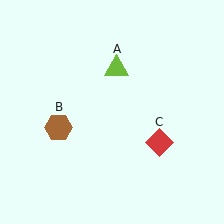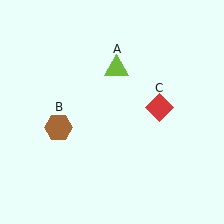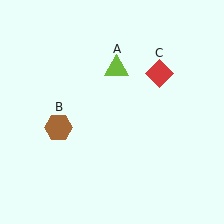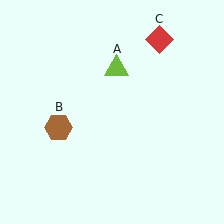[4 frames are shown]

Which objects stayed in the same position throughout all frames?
Lime triangle (object A) and brown hexagon (object B) remained stationary.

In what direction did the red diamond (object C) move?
The red diamond (object C) moved up.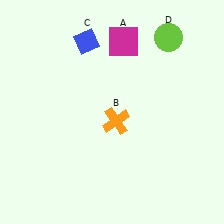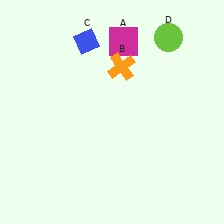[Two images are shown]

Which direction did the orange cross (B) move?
The orange cross (B) moved up.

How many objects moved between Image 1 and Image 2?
1 object moved between the two images.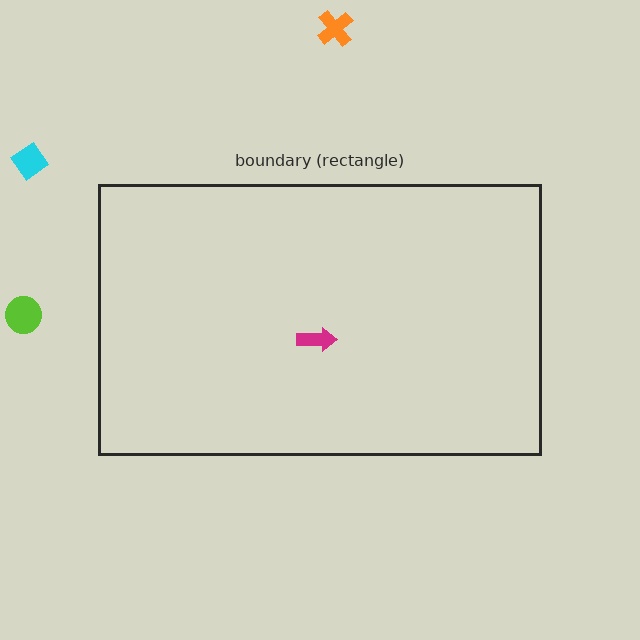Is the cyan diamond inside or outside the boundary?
Outside.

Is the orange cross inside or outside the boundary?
Outside.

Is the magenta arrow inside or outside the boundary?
Inside.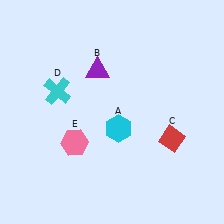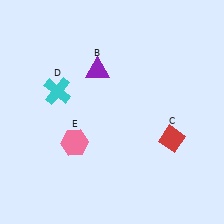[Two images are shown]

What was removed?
The cyan hexagon (A) was removed in Image 2.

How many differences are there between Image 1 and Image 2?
There is 1 difference between the two images.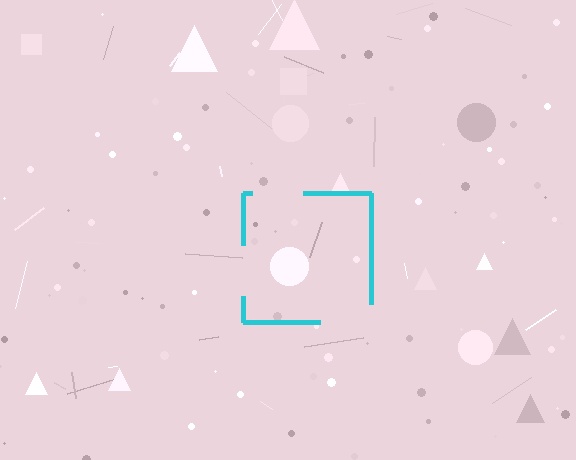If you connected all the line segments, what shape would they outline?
They would outline a square.